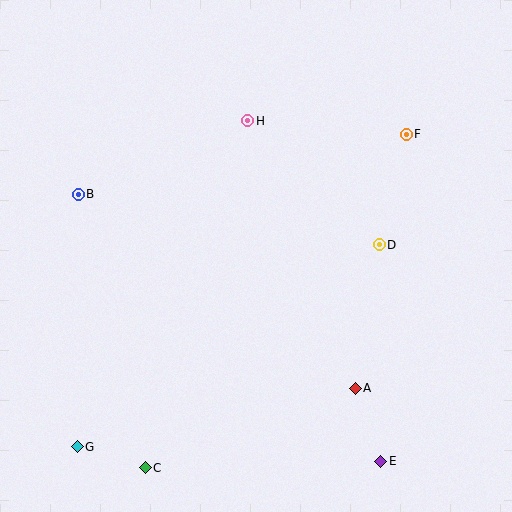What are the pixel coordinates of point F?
Point F is at (406, 134).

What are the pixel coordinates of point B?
Point B is at (78, 194).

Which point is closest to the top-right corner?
Point F is closest to the top-right corner.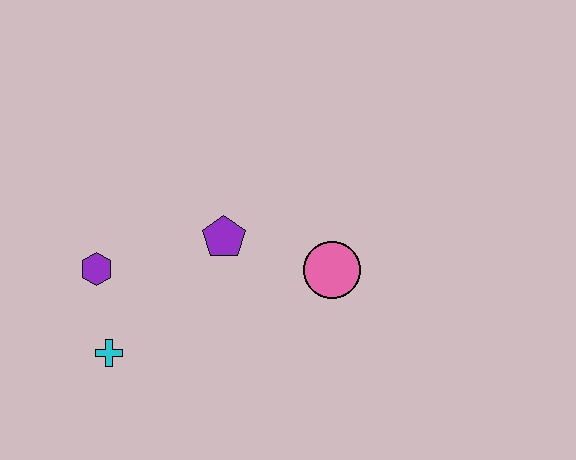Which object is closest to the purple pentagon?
The pink circle is closest to the purple pentagon.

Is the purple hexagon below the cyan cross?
No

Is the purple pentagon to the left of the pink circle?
Yes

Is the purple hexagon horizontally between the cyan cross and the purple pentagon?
No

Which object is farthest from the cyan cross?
The pink circle is farthest from the cyan cross.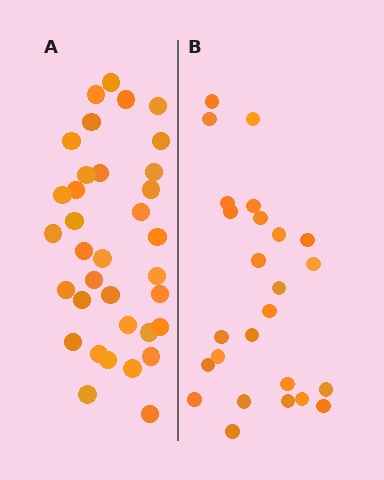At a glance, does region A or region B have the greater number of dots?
Region A (the left region) has more dots.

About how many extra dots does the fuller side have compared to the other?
Region A has roughly 10 or so more dots than region B.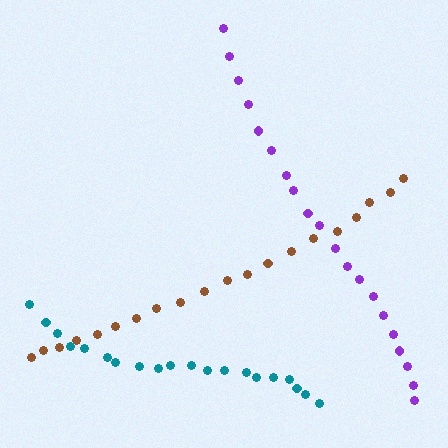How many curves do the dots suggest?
There are 3 distinct paths.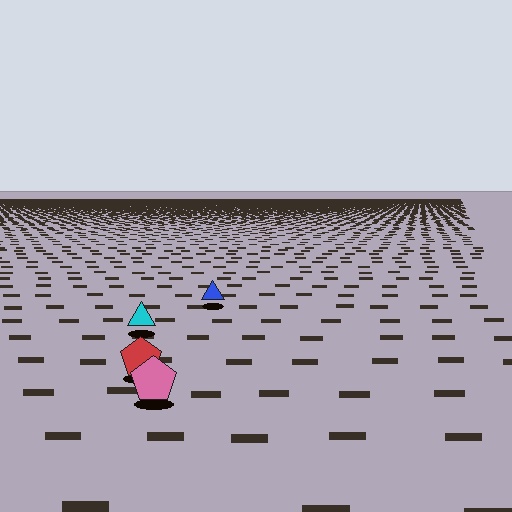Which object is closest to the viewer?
The pink pentagon is closest. The texture marks near it are larger and more spread out.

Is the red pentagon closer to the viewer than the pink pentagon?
No. The pink pentagon is closer — you can tell from the texture gradient: the ground texture is coarser near it.